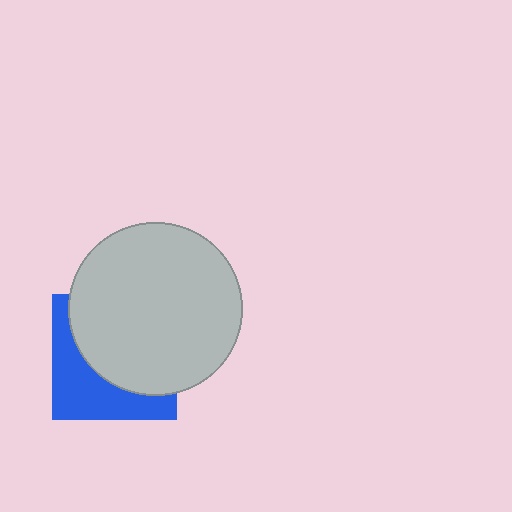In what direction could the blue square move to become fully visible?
The blue square could move toward the lower-left. That would shift it out from behind the light gray circle entirely.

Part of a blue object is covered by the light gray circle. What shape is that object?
It is a square.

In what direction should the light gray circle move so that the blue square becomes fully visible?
The light gray circle should move toward the upper-right. That is the shortest direction to clear the overlap and leave the blue square fully visible.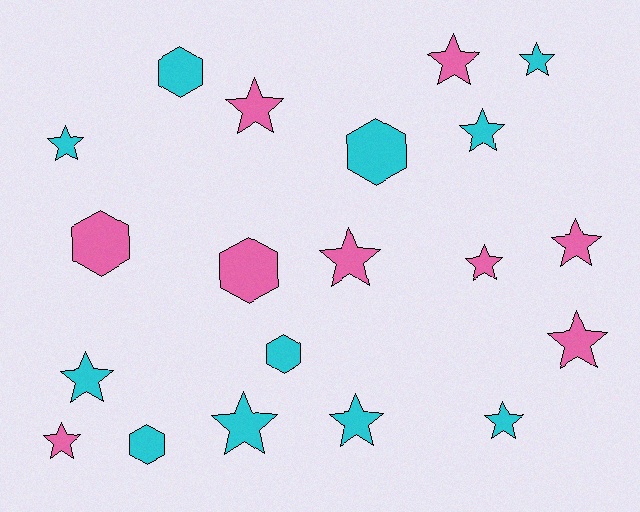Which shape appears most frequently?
Star, with 14 objects.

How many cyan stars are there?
There are 7 cyan stars.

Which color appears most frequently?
Cyan, with 11 objects.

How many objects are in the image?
There are 20 objects.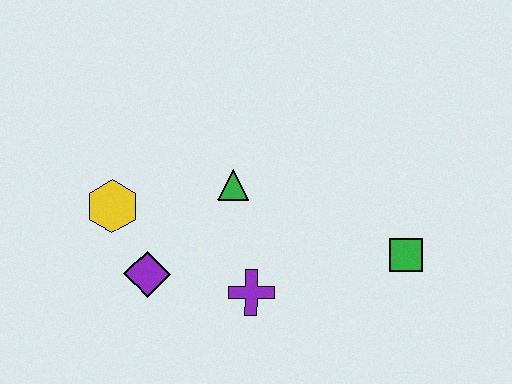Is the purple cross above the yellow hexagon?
No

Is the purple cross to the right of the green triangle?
Yes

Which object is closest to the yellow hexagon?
The purple diamond is closest to the yellow hexagon.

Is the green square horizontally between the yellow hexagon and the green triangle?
No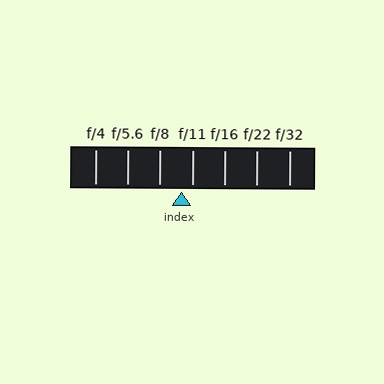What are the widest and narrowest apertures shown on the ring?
The widest aperture shown is f/4 and the narrowest is f/32.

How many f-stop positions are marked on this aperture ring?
There are 7 f-stop positions marked.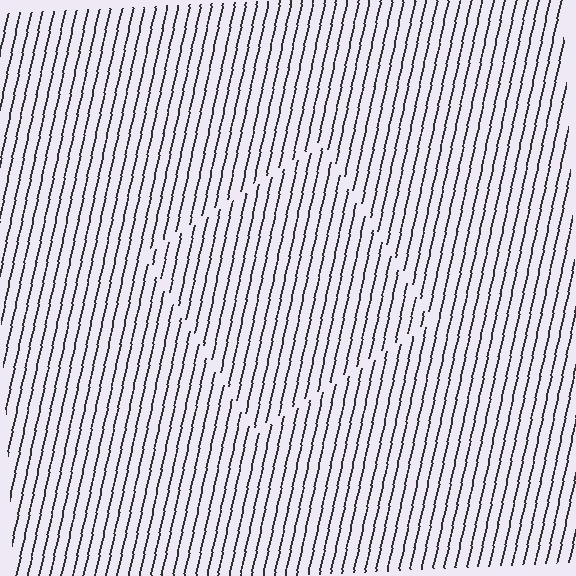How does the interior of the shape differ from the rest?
The interior of the shape contains the same grating, shifted by half a period — the contour is defined by the phase discontinuity where line-ends from the inner and outer gratings abut.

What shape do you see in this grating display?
An illusory square. The interior of the shape contains the same grating, shifted by half a period — the contour is defined by the phase discontinuity where line-ends from the inner and outer gratings abut.